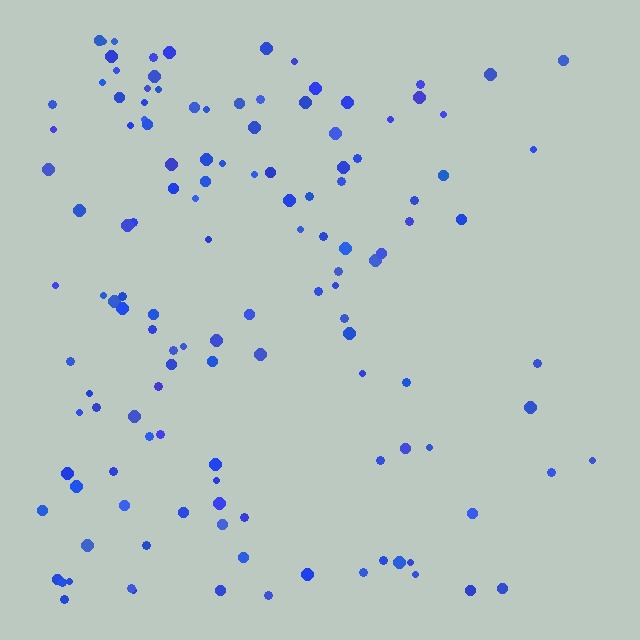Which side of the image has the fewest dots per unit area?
The right.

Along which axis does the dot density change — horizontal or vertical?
Horizontal.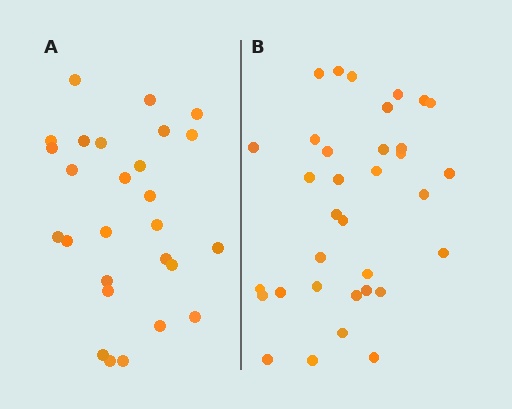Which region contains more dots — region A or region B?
Region B (the right region) has more dots.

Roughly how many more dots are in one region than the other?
Region B has roughly 8 or so more dots than region A.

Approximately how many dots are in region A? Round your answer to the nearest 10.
About 30 dots. (The exact count is 27, which rounds to 30.)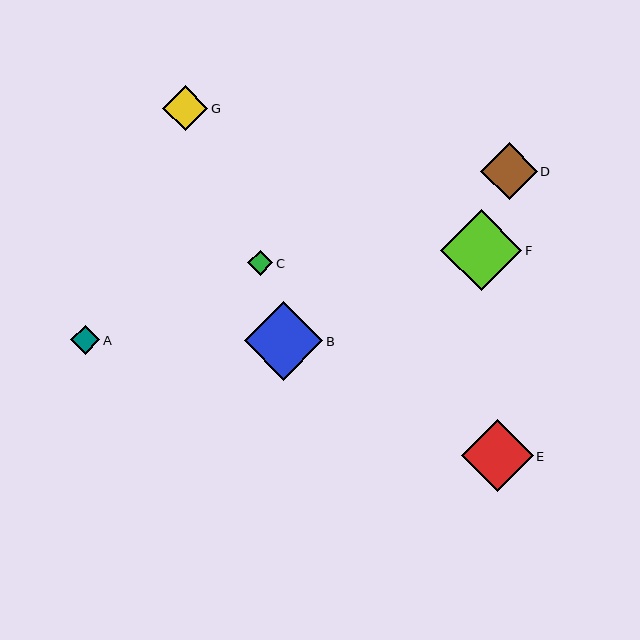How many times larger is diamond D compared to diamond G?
Diamond D is approximately 1.3 times the size of diamond G.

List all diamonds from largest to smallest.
From largest to smallest: F, B, E, D, G, A, C.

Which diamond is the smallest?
Diamond C is the smallest with a size of approximately 25 pixels.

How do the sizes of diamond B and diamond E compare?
Diamond B and diamond E are approximately the same size.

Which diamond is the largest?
Diamond F is the largest with a size of approximately 81 pixels.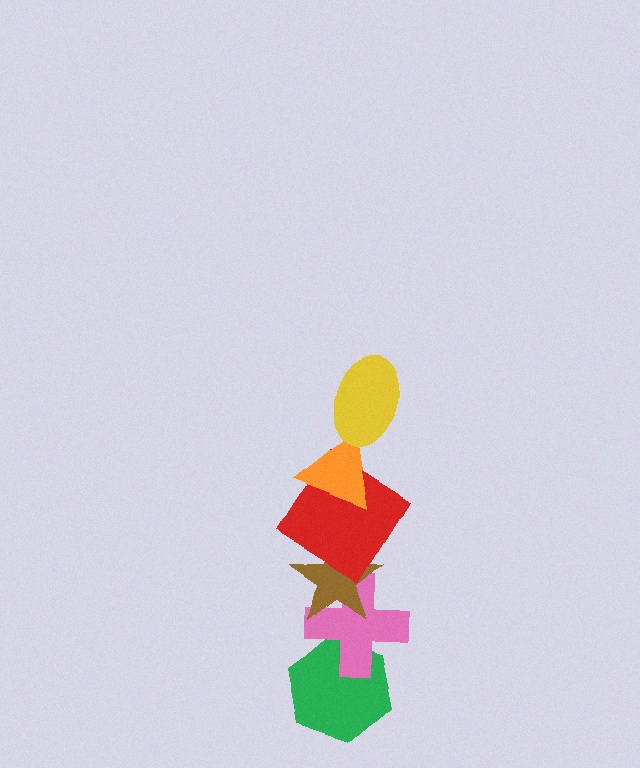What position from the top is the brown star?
The brown star is 4th from the top.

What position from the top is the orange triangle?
The orange triangle is 2nd from the top.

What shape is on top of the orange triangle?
The yellow ellipse is on top of the orange triangle.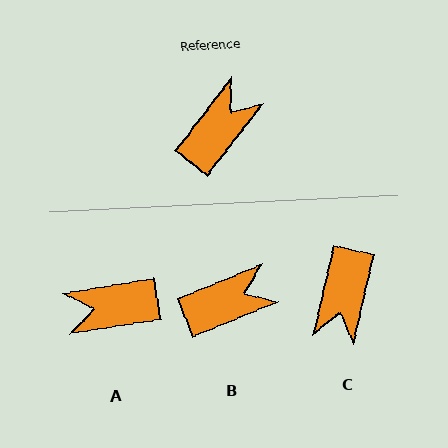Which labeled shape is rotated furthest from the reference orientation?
C, about 155 degrees away.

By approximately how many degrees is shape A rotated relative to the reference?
Approximately 137 degrees counter-clockwise.